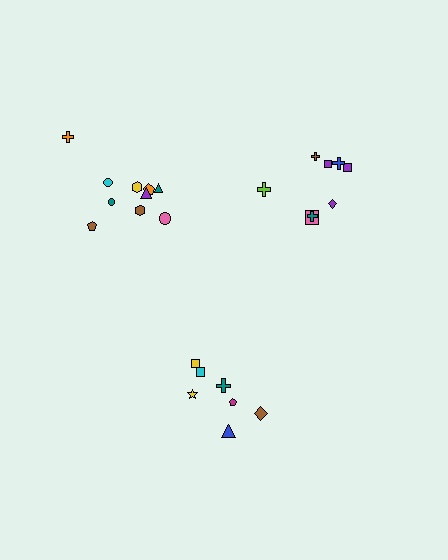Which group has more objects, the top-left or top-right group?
The top-left group.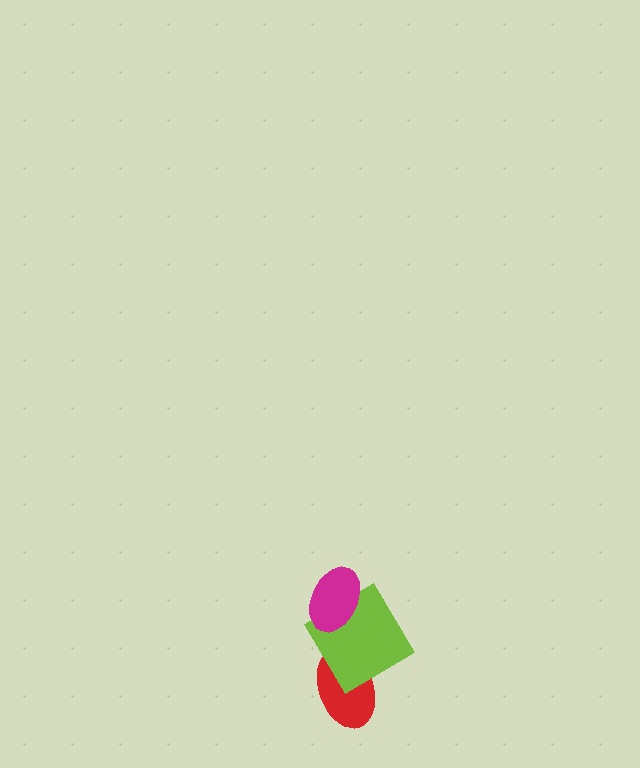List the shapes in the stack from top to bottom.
From top to bottom: the magenta ellipse, the lime diamond, the red ellipse.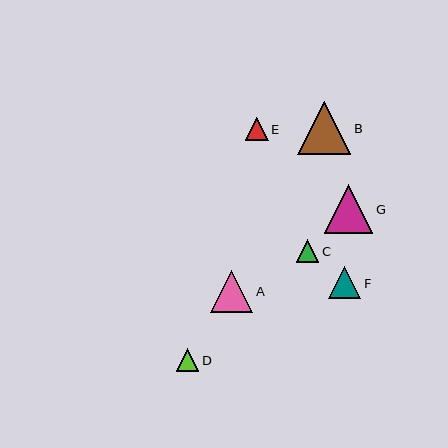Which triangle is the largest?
Triangle B is the largest with a size of approximately 53 pixels.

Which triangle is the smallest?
Triangle D is the smallest with a size of approximately 22 pixels.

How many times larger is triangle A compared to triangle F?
Triangle A is approximately 1.3 times the size of triangle F.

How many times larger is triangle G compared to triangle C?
Triangle G is approximately 2.1 times the size of triangle C.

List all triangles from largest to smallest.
From largest to smallest: B, G, A, F, C, E, D.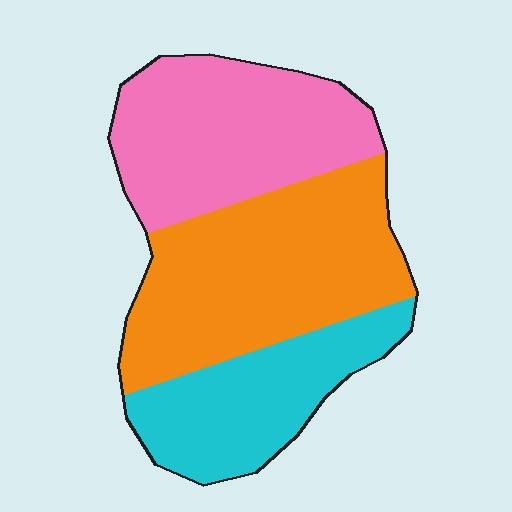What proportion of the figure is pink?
Pink covers roughly 35% of the figure.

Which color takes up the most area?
Orange, at roughly 40%.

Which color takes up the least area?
Cyan, at roughly 25%.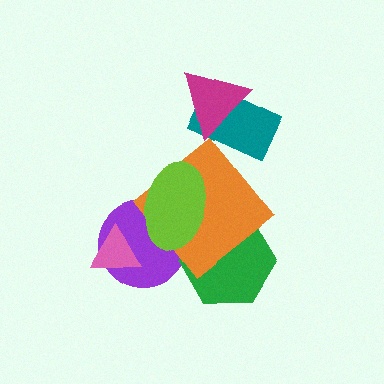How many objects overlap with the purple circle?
3 objects overlap with the purple circle.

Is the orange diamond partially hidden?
Yes, it is partially covered by another shape.